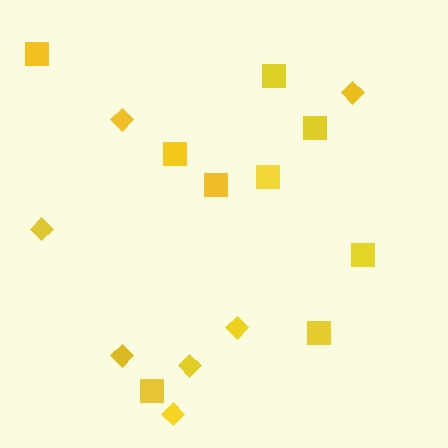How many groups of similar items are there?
There are 2 groups: one group of squares (9) and one group of diamonds (7).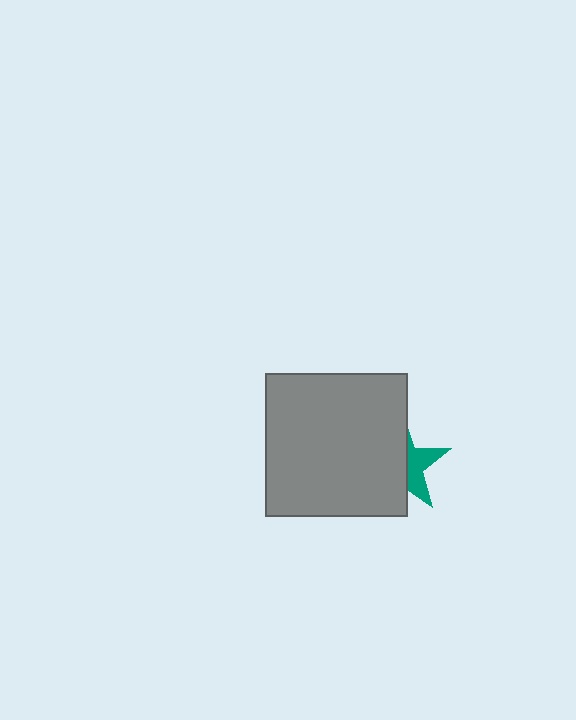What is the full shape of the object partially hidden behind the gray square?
The partially hidden object is a teal star.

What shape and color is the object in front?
The object in front is a gray square.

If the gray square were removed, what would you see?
You would see the complete teal star.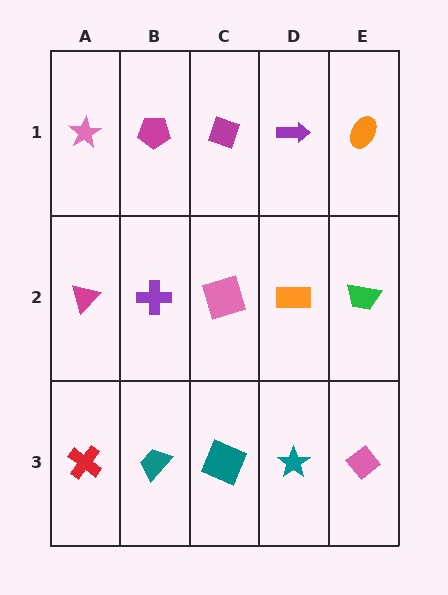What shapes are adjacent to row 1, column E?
A green trapezoid (row 2, column E), a purple arrow (row 1, column D).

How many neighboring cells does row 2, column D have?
4.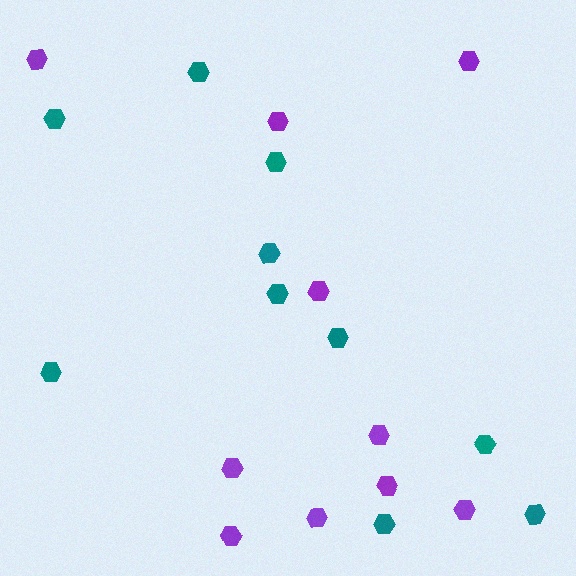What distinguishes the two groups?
There are 2 groups: one group of teal hexagons (10) and one group of purple hexagons (10).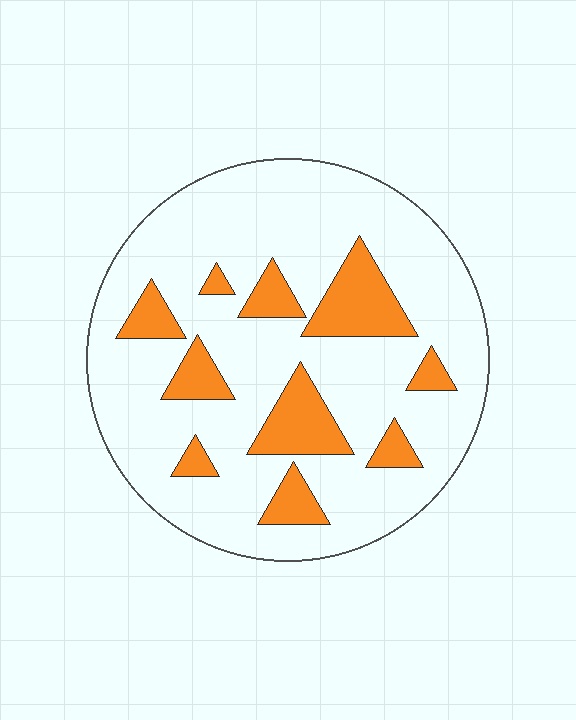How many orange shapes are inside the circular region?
10.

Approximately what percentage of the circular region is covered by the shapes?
Approximately 20%.